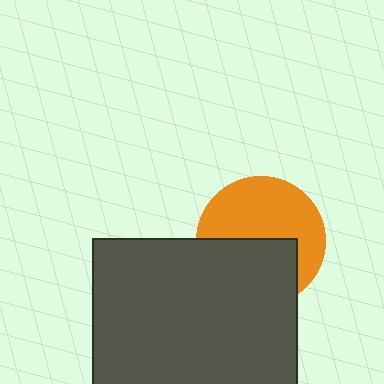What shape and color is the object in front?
The object in front is a dark gray rectangle.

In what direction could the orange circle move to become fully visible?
The orange circle could move up. That would shift it out from behind the dark gray rectangle entirely.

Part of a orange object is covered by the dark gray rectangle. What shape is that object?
It is a circle.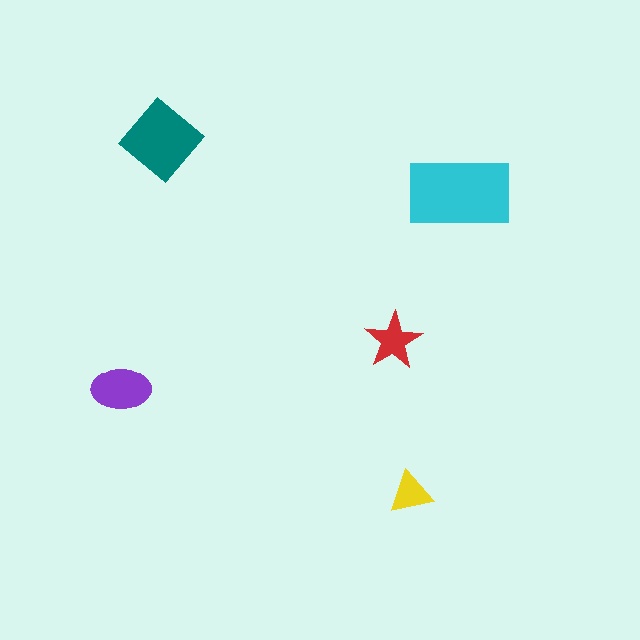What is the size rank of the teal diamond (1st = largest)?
2nd.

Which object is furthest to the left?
The purple ellipse is leftmost.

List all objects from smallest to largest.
The yellow triangle, the red star, the purple ellipse, the teal diamond, the cyan rectangle.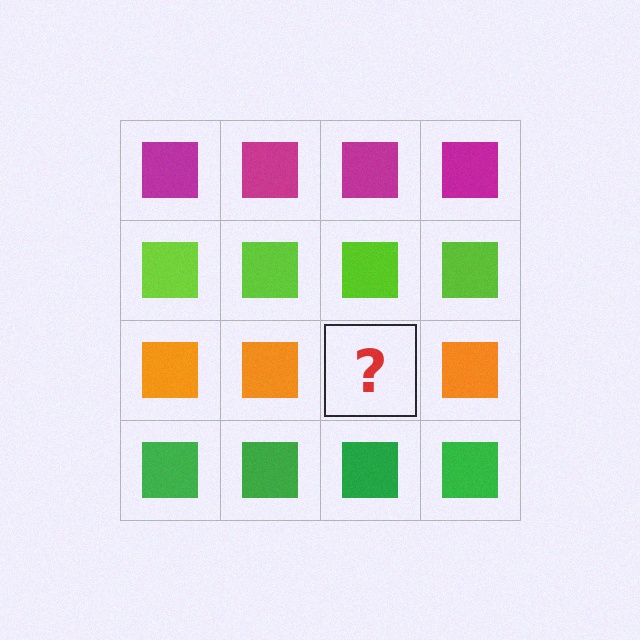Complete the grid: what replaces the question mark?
The question mark should be replaced with an orange square.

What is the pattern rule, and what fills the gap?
The rule is that each row has a consistent color. The gap should be filled with an orange square.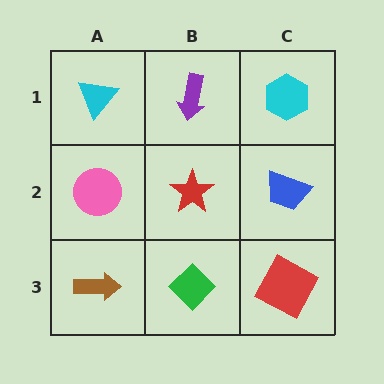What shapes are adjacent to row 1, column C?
A blue trapezoid (row 2, column C), a purple arrow (row 1, column B).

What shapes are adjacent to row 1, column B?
A red star (row 2, column B), a cyan triangle (row 1, column A), a cyan hexagon (row 1, column C).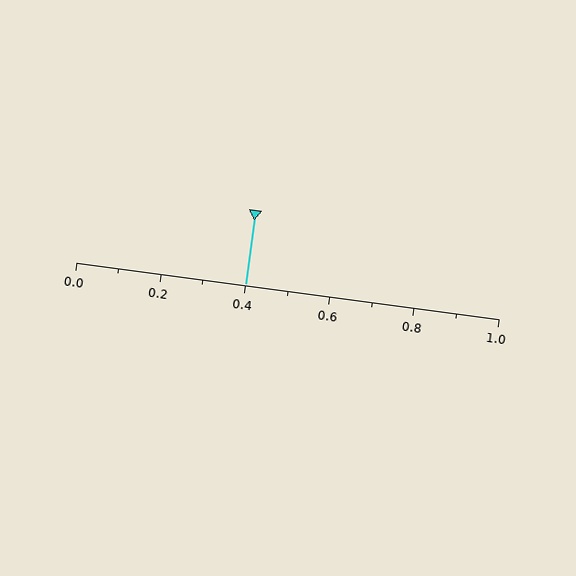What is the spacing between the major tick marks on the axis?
The major ticks are spaced 0.2 apart.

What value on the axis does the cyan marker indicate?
The marker indicates approximately 0.4.